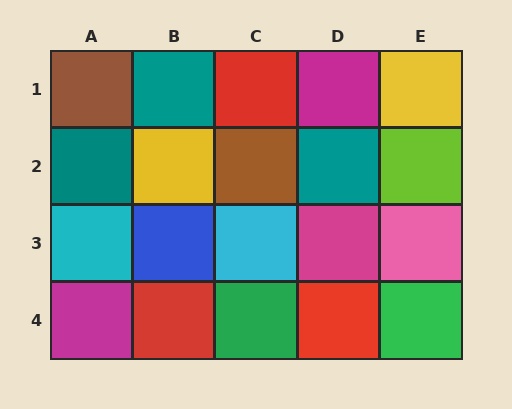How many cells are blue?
1 cell is blue.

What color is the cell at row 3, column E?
Pink.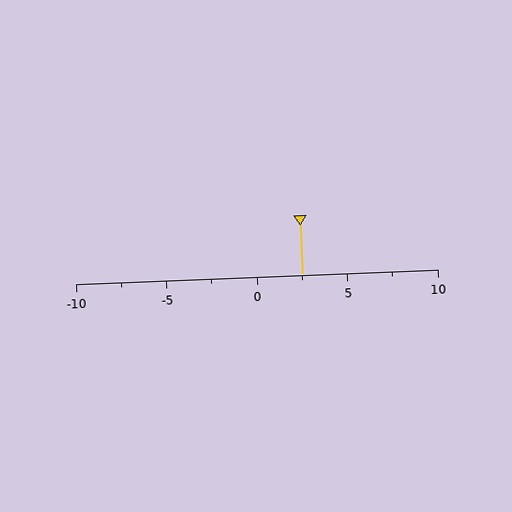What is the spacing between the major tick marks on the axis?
The major ticks are spaced 5 apart.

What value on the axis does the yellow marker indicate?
The marker indicates approximately 2.5.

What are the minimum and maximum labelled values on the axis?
The axis runs from -10 to 10.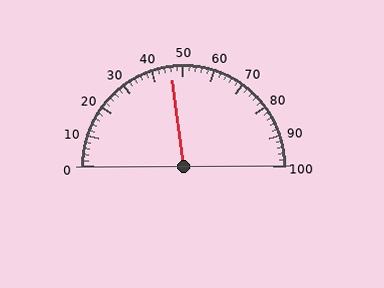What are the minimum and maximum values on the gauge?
The gauge ranges from 0 to 100.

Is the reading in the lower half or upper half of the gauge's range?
The reading is in the lower half of the range (0 to 100).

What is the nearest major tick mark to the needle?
The nearest major tick mark is 50.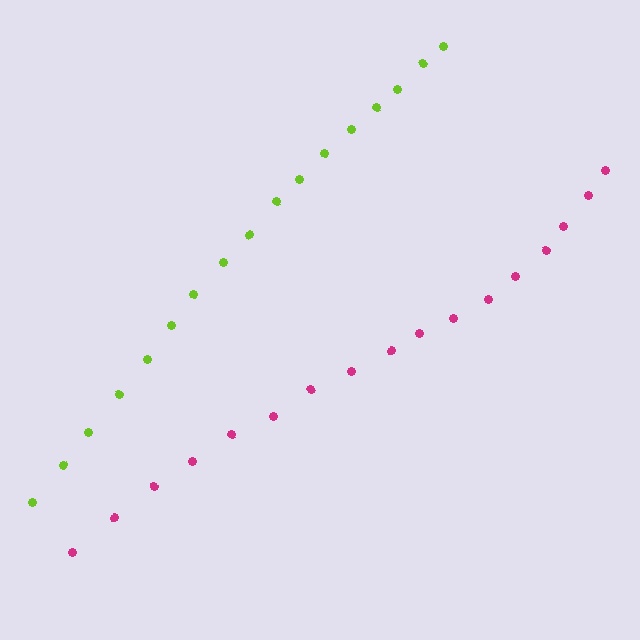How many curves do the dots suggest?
There are 2 distinct paths.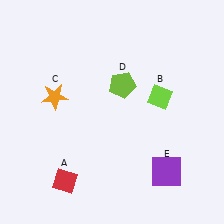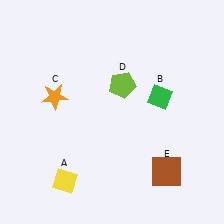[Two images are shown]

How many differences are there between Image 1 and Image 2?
There are 3 differences between the two images.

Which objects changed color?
A changed from red to yellow. B changed from lime to green. E changed from purple to brown.